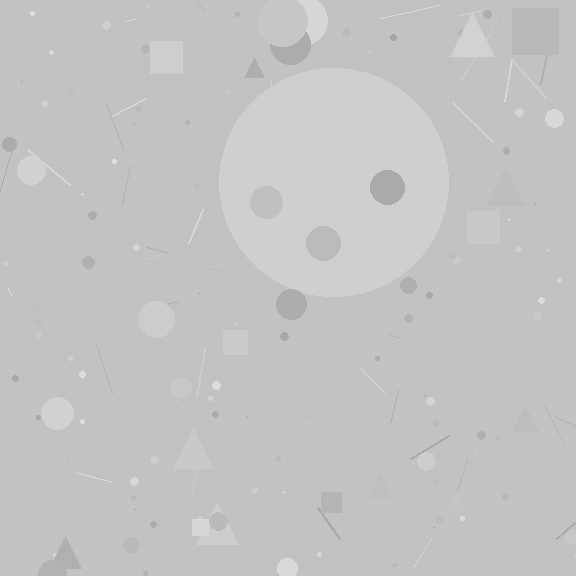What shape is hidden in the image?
A circle is hidden in the image.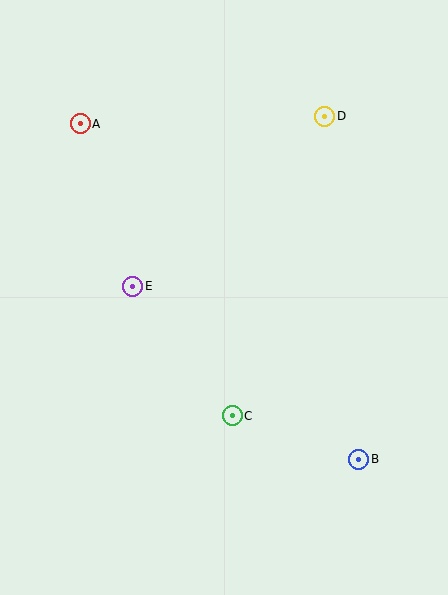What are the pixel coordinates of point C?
Point C is at (232, 416).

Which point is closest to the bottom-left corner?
Point C is closest to the bottom-left corner.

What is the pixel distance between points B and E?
The distance between B and E is 285 pixels.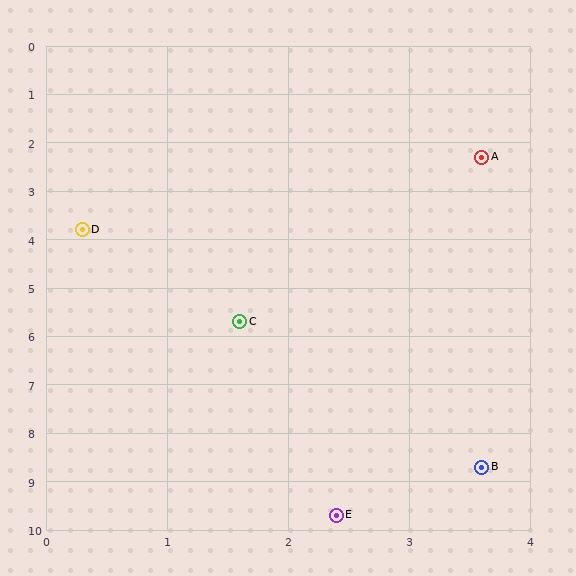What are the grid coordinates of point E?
Point E is at approximately (2.4, 9.7).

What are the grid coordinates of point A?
Point A is at approximately (3.6, 2.3).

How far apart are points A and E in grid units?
Points A and E are about 7.5 grid units apart.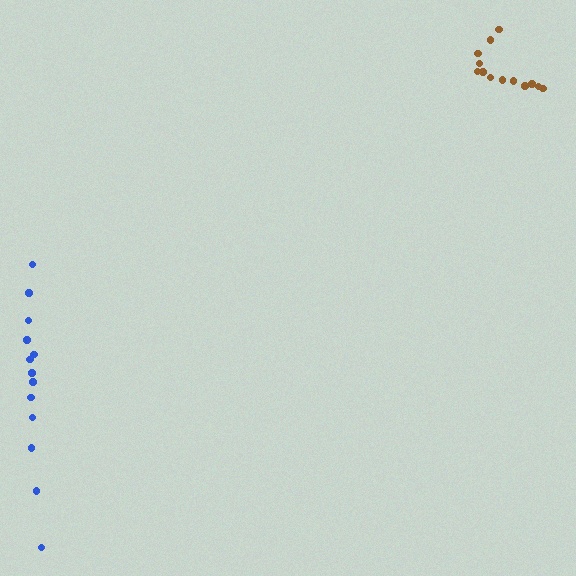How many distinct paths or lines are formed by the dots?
There are 2 distinct paths.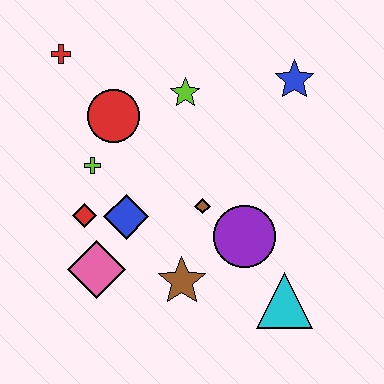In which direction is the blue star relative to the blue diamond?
The blue star is to the right of the blue diamond.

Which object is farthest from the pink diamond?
The blue star is farthest from the pink diamond.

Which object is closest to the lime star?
The red circle is closest to the lime star.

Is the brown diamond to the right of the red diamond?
Yes